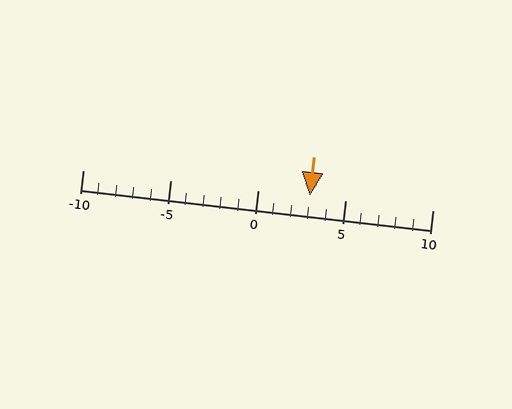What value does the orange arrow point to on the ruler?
The orange arrow points to approximately 3.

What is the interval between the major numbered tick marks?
The major tick marks are spaced 5 units apart.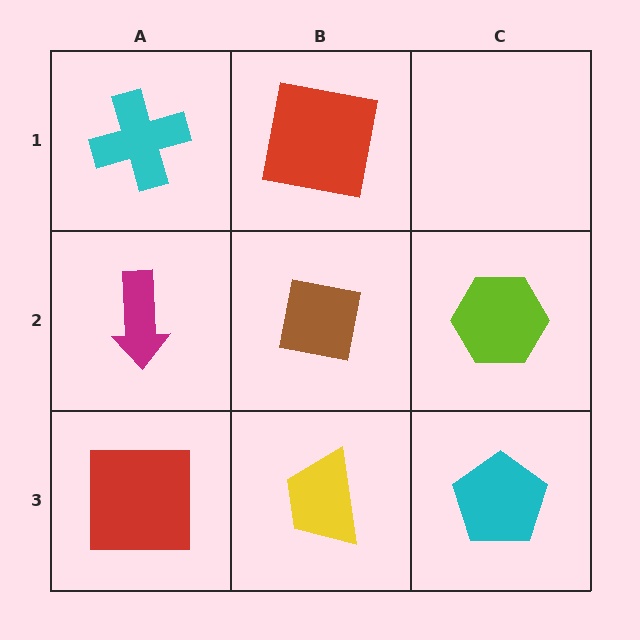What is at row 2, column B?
A brown square.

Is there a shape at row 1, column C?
No, that cell is empty.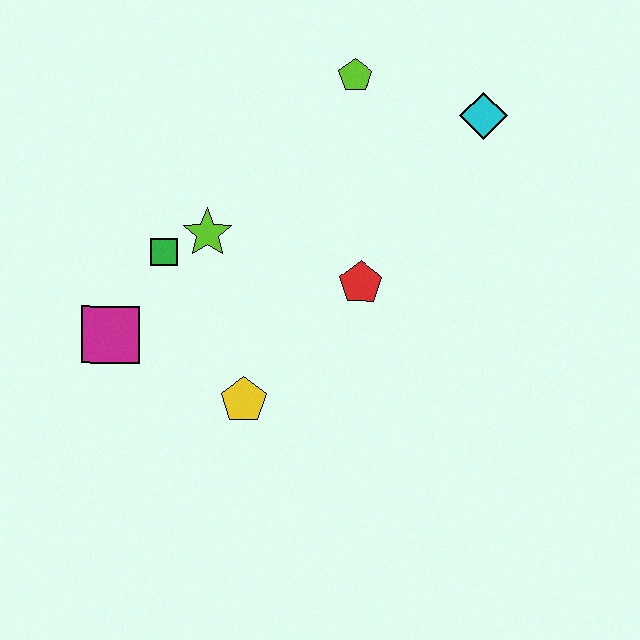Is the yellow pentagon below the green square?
Yes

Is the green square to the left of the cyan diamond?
Yes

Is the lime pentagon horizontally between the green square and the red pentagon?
Yes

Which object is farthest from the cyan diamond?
The magenta square is farthest from the cyan diamond.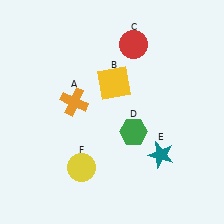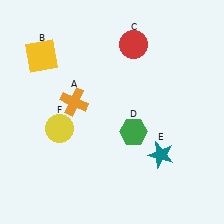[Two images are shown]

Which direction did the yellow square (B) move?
The yellow square (B) moved left.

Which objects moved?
The objects that moved are: the yellow square (B), the yellow circle (F).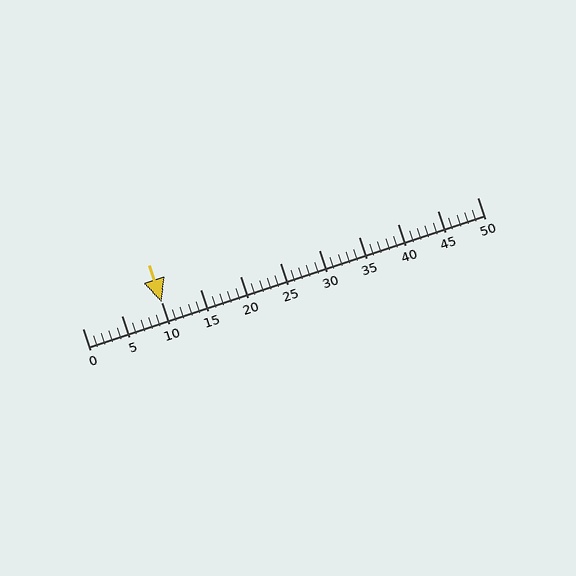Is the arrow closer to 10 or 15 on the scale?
The arrow is closer to 10.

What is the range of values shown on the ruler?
The ruler shows values from 0 to 50.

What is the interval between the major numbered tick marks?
The major tick marks are spaced 5 units apart.